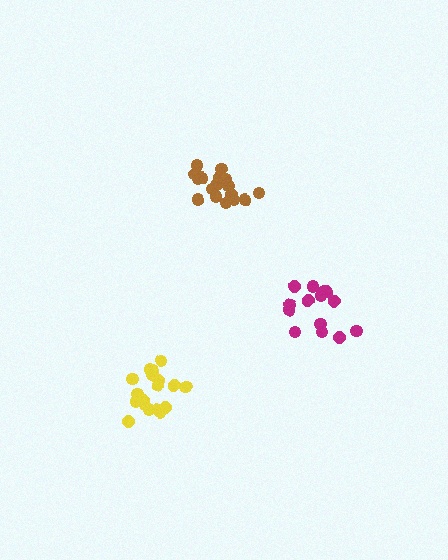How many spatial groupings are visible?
There are 3 spatial groupings.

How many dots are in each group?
Group 1: 18 dots, Group 2: 14 dots, Group 3: 18 dots (50 total).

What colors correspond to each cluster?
The clusters are colored: brown, magenta, yellow.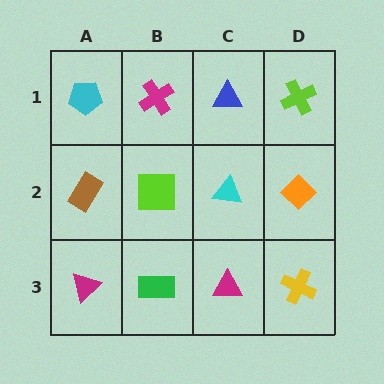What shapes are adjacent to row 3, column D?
An orange diamond (row 2, column D), a magenta triangle (row 3, column C).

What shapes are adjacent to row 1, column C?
A cyan triangle (row 2, column C), a magenta cross (row 1, column B), a lime cross (row 1, column D).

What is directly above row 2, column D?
A lime cross.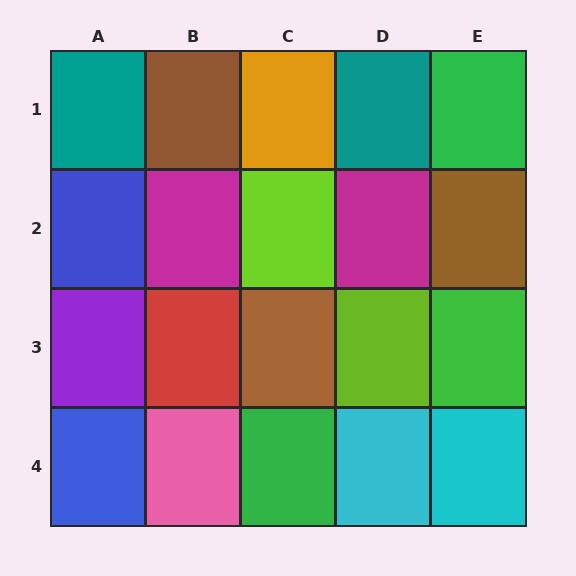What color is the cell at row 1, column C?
Orange.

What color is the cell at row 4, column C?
Green.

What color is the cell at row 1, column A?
Teal.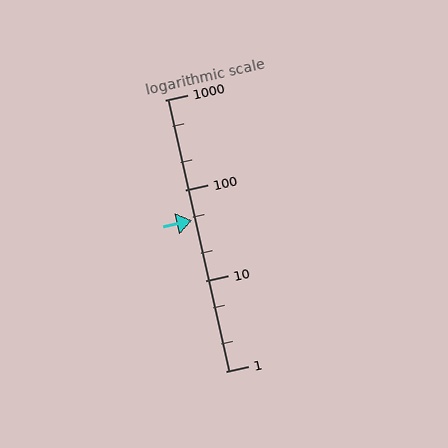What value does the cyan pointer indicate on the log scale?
The pointer indicates approximately 46.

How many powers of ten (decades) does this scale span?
The scale spans 3 decades, from 1 to 1000.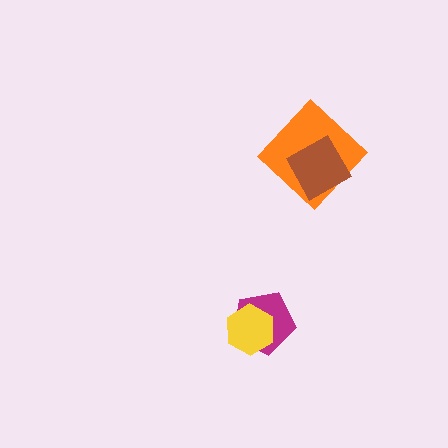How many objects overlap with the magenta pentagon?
1 object overlaps with the magenta pentagon.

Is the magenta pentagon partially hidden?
Yes, it is partially covered by another shape.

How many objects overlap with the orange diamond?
1 object overlaps with the orange diamond.